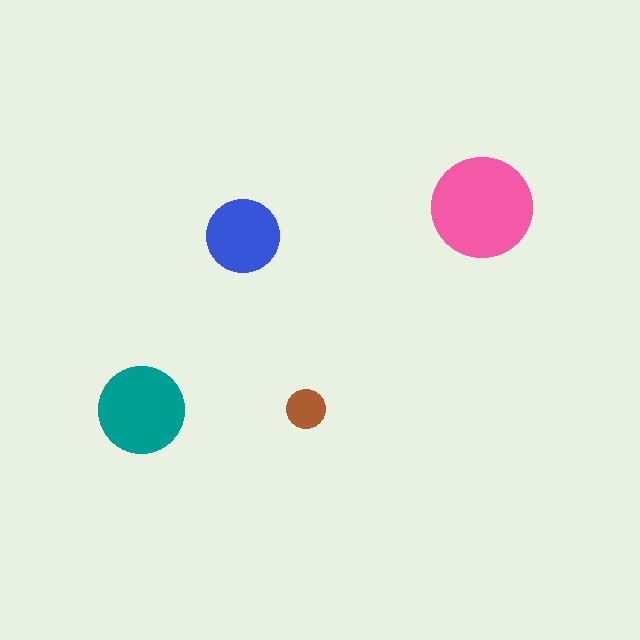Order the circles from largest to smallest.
the pink one, the teal one, the blue one, the brown one.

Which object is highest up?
The pink circle is topmost.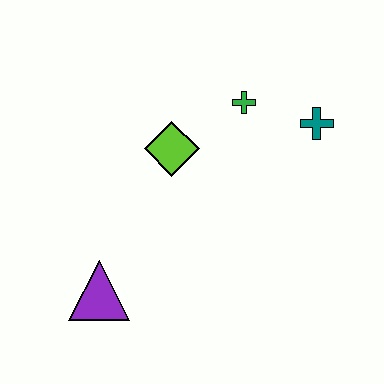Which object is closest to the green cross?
The teal cross is closest to the green cross.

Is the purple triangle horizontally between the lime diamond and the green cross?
No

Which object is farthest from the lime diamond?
The purple triangle is farthest from the lime diamond.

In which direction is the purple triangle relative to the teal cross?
The purple triangle is to the left of the teal cross.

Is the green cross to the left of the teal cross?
Yes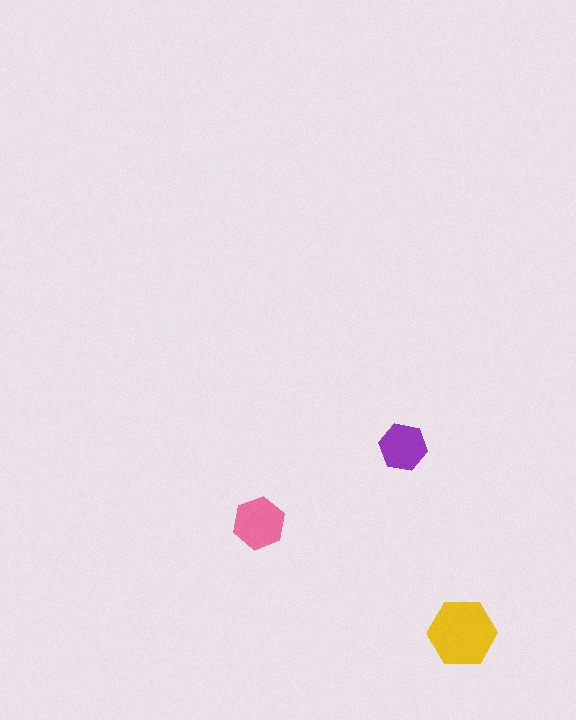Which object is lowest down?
The yellow hexagon is bottommost.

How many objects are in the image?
There are 3 objects in the image.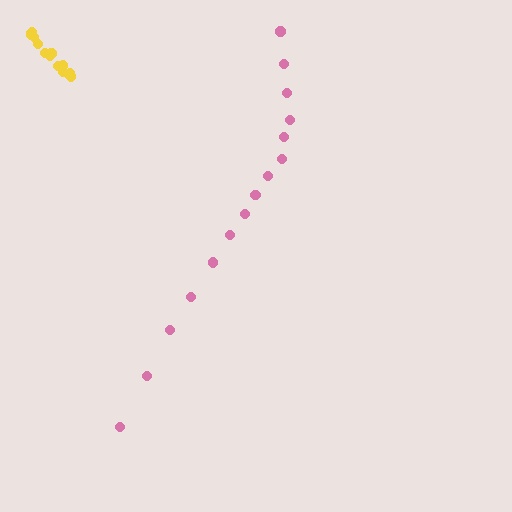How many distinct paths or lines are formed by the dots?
There are 2 distinct paths.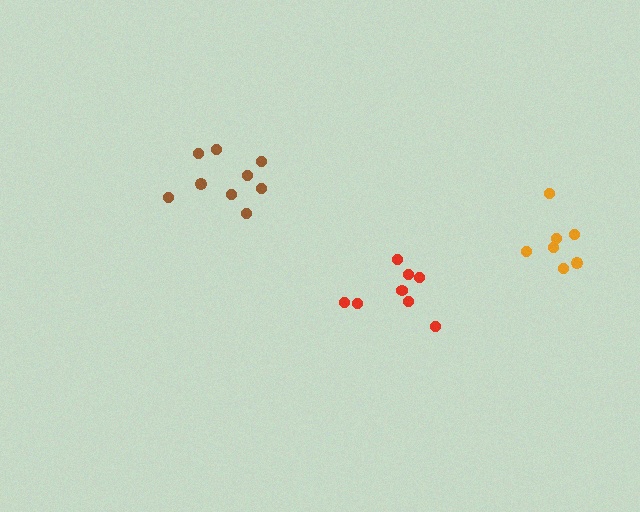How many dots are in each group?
Group 1: 9 dots, Group 2: 7 dots, Group 3: 8 dots (24 total).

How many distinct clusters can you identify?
There are 3 distinct clusters.